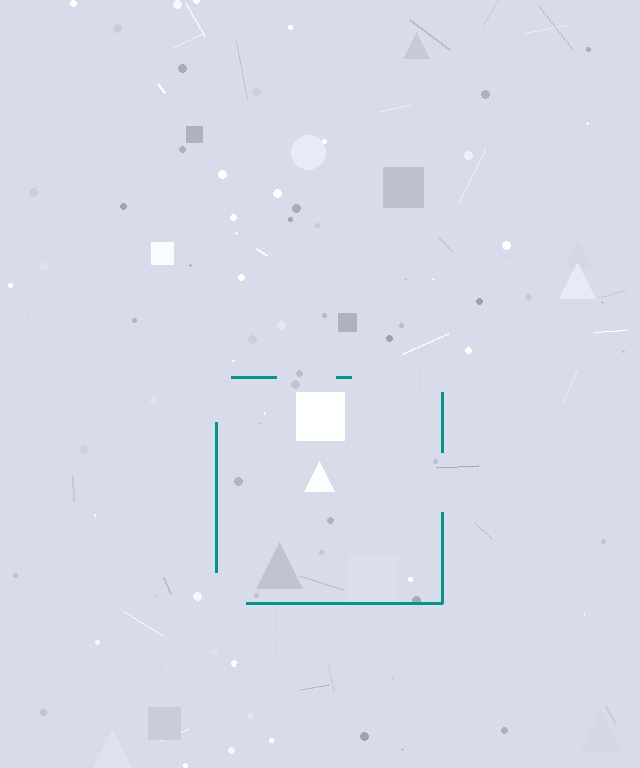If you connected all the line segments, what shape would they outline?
They would outline a square.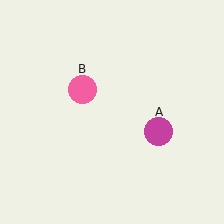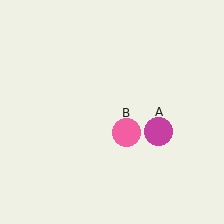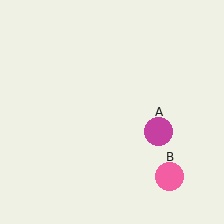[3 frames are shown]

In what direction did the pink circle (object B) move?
The pink circle (object B) moved down and to the right.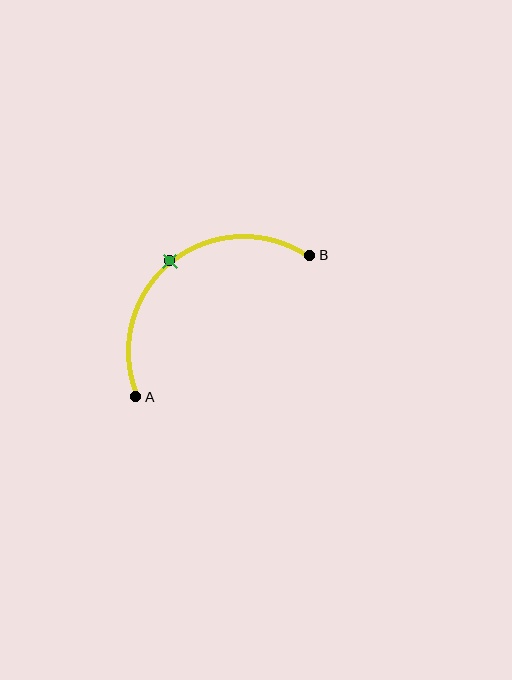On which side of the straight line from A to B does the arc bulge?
The arc bulges above and to the left of the straight line connecting A and B.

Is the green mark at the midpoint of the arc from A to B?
Yes. The green mark lies on the arc at equal arc-length from both A and B — it is the arc midpoint.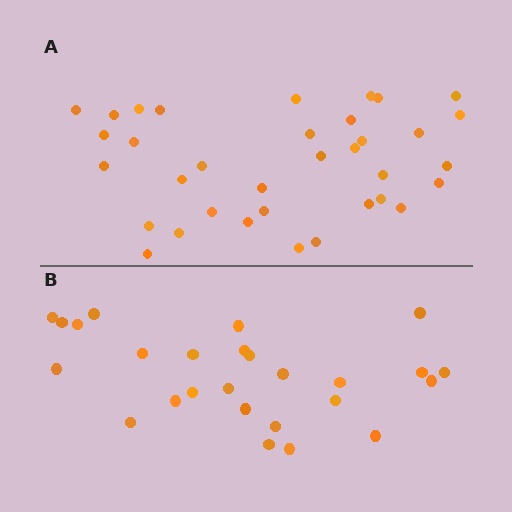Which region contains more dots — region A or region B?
Region A (the top region) has more dots.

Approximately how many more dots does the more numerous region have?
Region A has roughly 8 or so more dots than region B.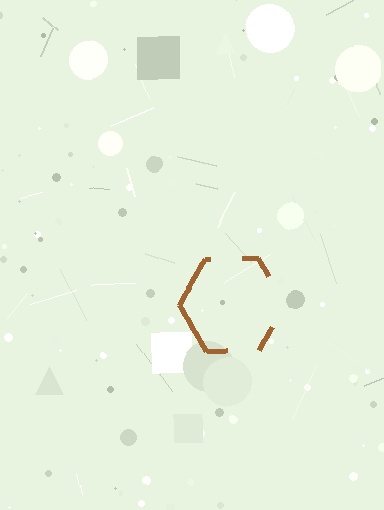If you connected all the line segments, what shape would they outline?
They would outline a hexagon.